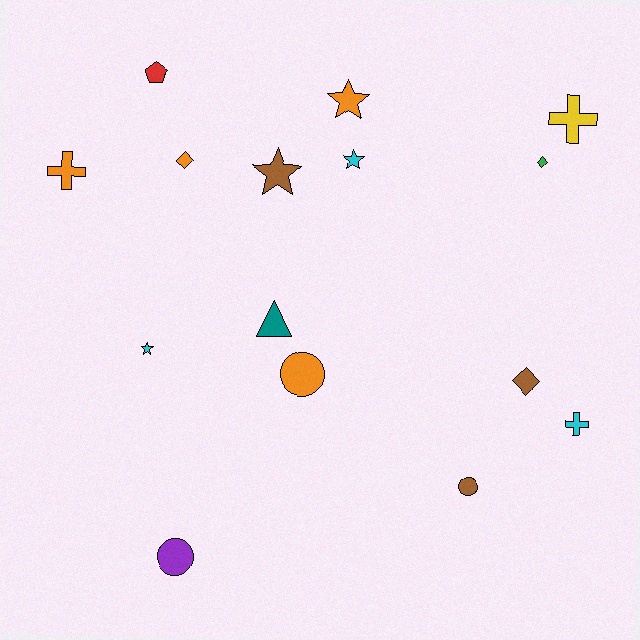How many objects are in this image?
There are 15 objects.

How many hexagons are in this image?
There are no hexagons.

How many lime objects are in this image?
There are no lime objects.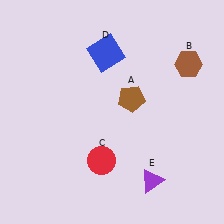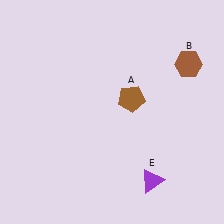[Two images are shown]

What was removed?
The red circle (C), the blue square (D) were removed in Image 2.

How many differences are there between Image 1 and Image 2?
There are 2 differences between the two images.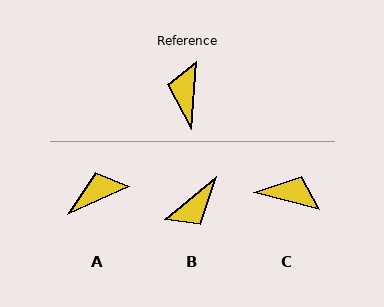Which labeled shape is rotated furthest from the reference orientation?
B, about 133 degrees away.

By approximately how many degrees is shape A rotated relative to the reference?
Approximately 62 degrees clockwise.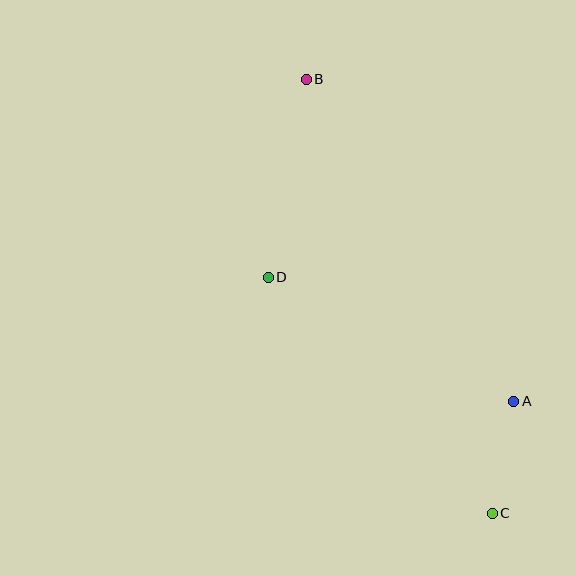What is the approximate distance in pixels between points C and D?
The distance between C and D is approximately 325 pixels.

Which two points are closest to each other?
Points A and C are closest to each other.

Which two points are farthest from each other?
Points B and C are farthest from each other.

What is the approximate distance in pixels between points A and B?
The distance between A and B is approximately 383 pixels.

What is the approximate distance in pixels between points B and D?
The distance between B and D is approximately 202 pixels.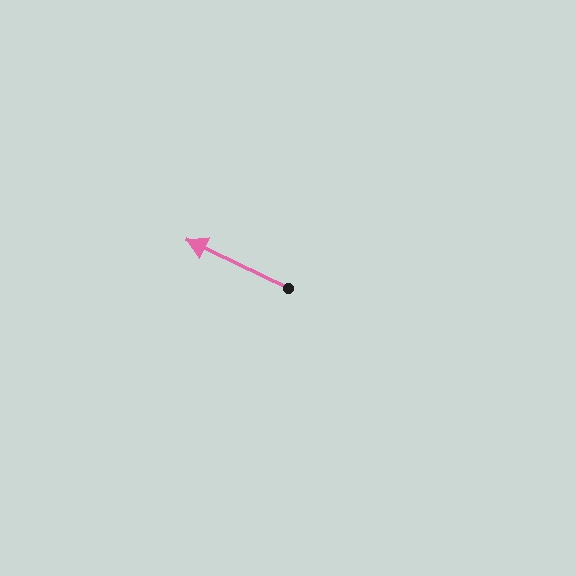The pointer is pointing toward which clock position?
Roughly 10 o'clock.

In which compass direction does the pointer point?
Northwest.